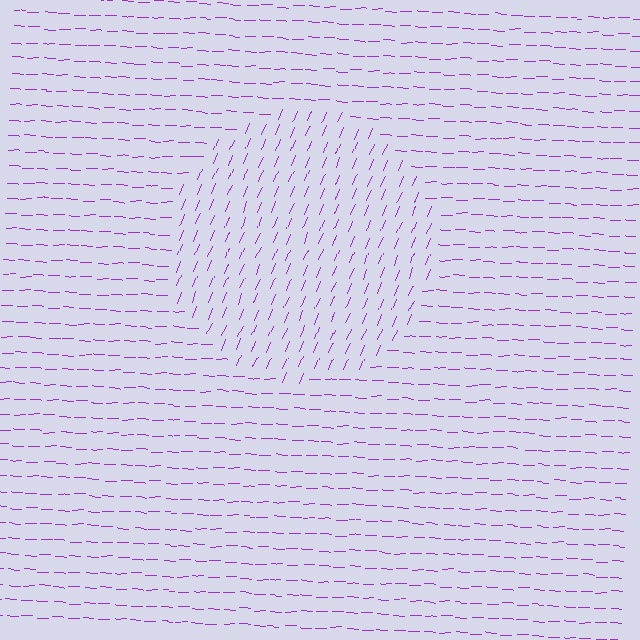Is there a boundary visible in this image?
Yes, there is a texture boundary formed by a change in line orientation.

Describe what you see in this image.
The image is filled with small purple line segments. A circle region in the image has lines oriented differently from the surrounding lines, creating a visible texture boundary.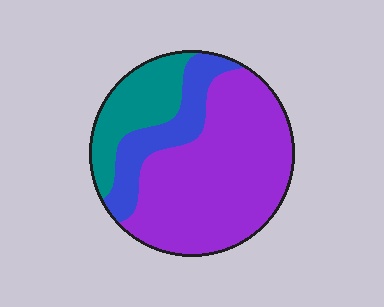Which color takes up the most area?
Purple, at roughly 60%.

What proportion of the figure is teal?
Teal covers roughly 20% of the figure.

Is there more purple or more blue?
Purple.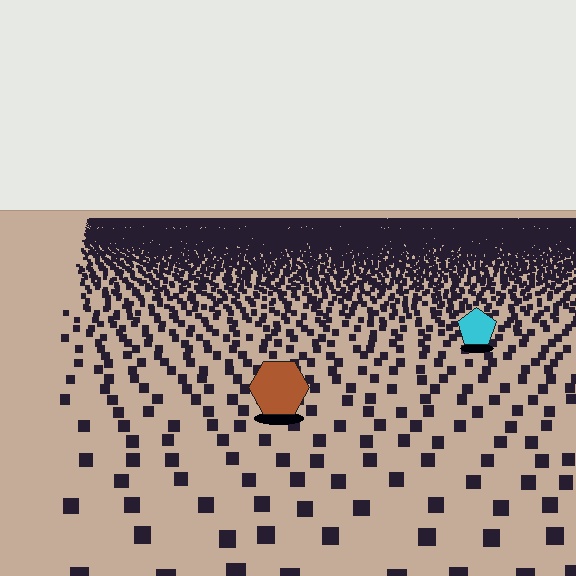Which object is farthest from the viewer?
The cyan pentagon is farthest from the viewer. It appears smaller and the ground texture around it is denser.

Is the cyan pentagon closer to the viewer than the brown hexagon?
No. The brown hexagon is closer — you can tell from the texture gradient: the ground texture is coarser near it.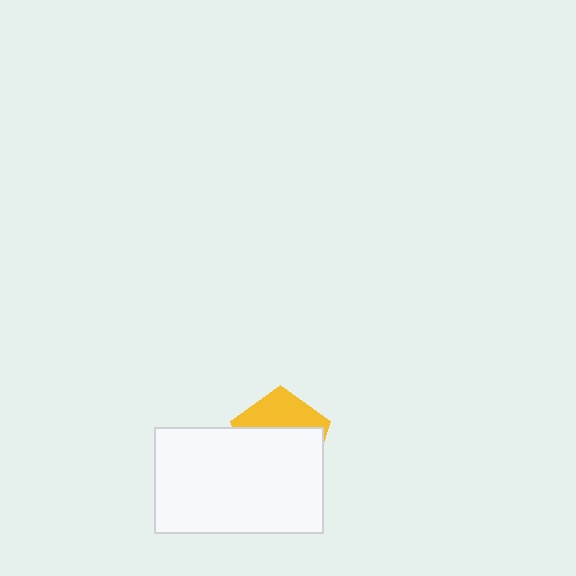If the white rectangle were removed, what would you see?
You would see the complete yellow pentagon.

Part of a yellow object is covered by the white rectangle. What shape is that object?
It is a pentagon.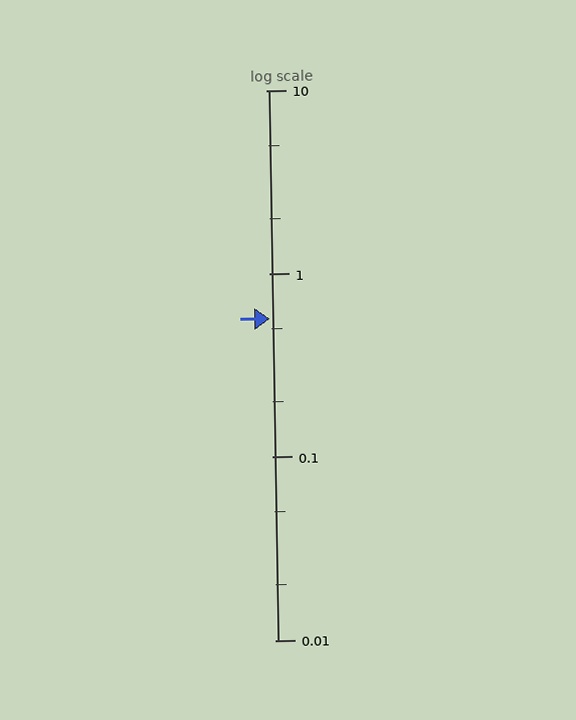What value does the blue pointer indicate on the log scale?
The pointer indicates approximately 0.57.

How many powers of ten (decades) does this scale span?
The scale spans 3 decades, from 0.01 to 10.